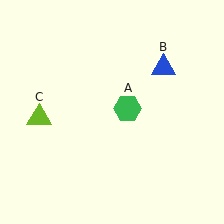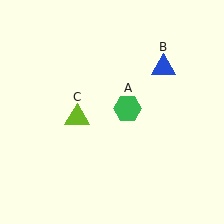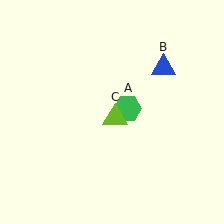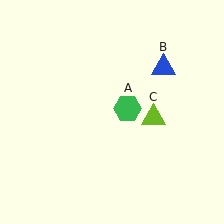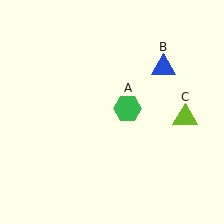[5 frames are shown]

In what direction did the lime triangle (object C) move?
The lime triangle (object C) moved right.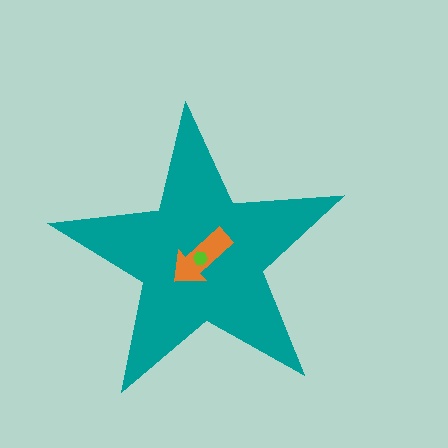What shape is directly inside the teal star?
The orange arrow.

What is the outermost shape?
The teal star.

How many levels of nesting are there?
3.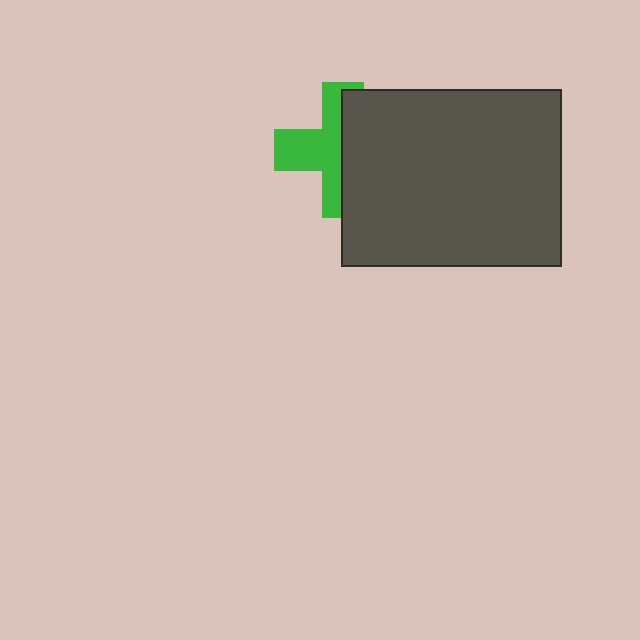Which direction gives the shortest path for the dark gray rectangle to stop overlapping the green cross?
Moving right gives the shortest separation.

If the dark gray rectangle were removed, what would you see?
You would see the complete green cross.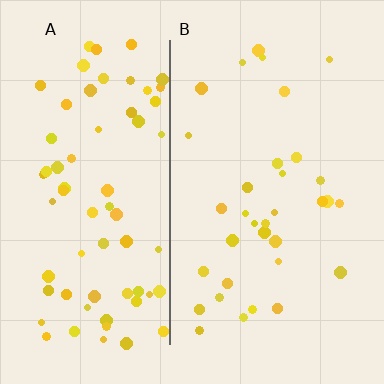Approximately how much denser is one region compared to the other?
Approximately 2.1× — region A over region B.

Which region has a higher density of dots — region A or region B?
A (the left).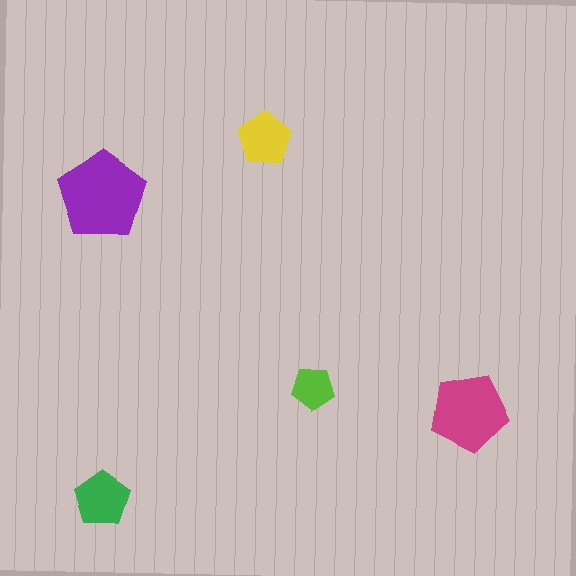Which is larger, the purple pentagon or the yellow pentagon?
The purple one.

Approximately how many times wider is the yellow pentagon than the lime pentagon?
About 1.5 times wider.